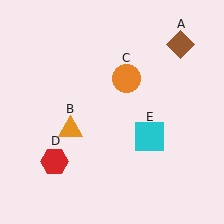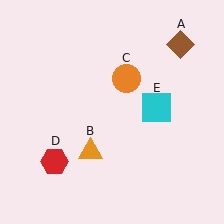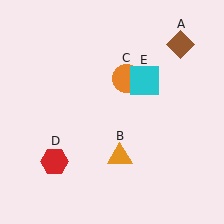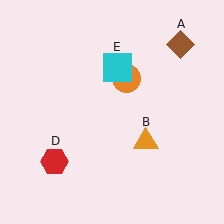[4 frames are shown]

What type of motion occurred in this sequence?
The orange triangle (object B), cyan square (object E) rotated counterclockwise around the center of the scene.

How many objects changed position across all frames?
2 objects changed position: orange triangle (object B), cyan square (object E).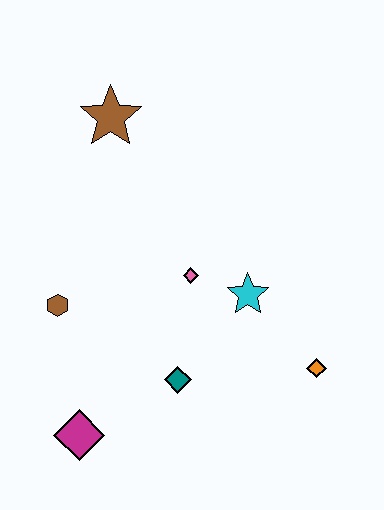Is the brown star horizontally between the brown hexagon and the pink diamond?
Yes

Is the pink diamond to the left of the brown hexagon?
No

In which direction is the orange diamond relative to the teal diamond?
The orange diamond is to the right of the teal diamond.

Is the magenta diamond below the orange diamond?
Yes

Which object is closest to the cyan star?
The pink diamond is closest to the cyan star.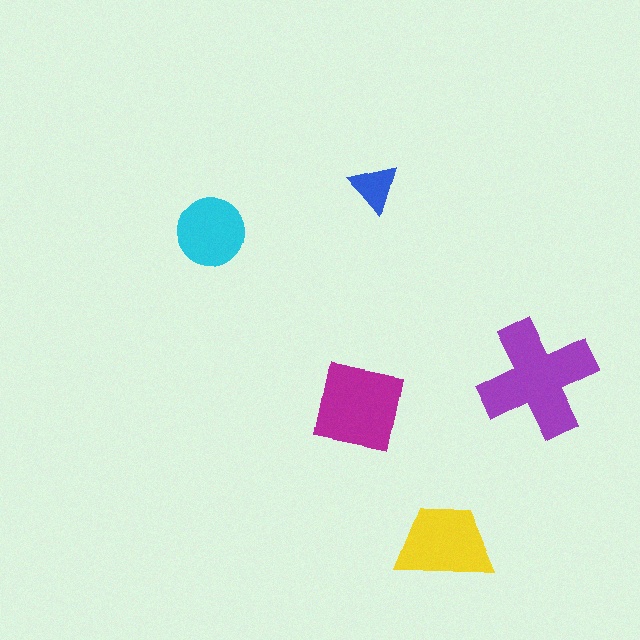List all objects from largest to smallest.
The purple cross, the magenta square, the yellow trapezoid, the cyan circle, the blue triangle.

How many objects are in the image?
There are 5 objects in the image.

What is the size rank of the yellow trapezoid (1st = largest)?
3rd.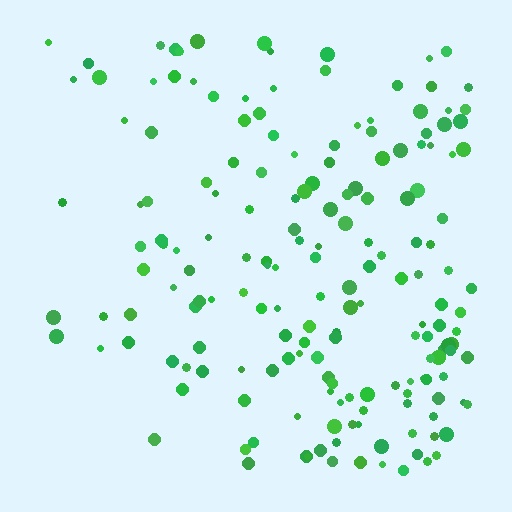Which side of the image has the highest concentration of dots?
The right.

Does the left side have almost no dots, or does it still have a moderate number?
Still a moderate number, just noticeably fewer than the right.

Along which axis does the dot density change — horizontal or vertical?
Horizontal.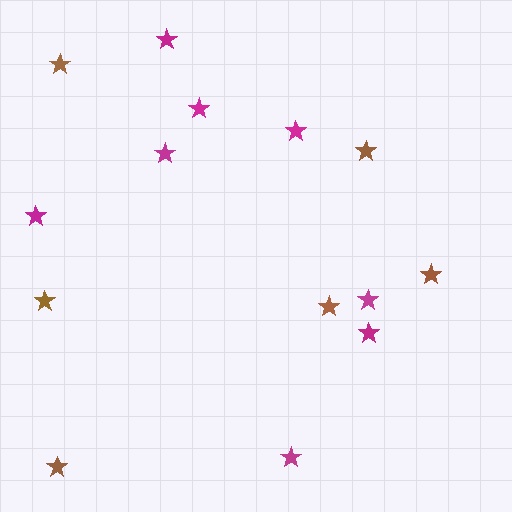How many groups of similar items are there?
There are 2 groups: one group of brown stars (6) and one group of magenta stars (8).